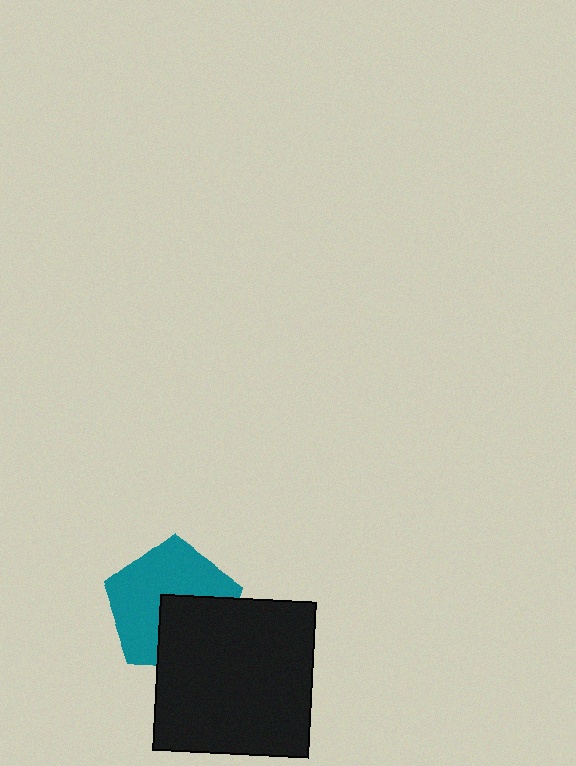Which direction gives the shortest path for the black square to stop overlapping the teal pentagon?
Moving toward the lower-right gives the shortest separation.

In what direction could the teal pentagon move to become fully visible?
The teal pentagon could move toward the upper-left. That would shift it out from behind the black square entirely.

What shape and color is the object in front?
The object in front is a black square.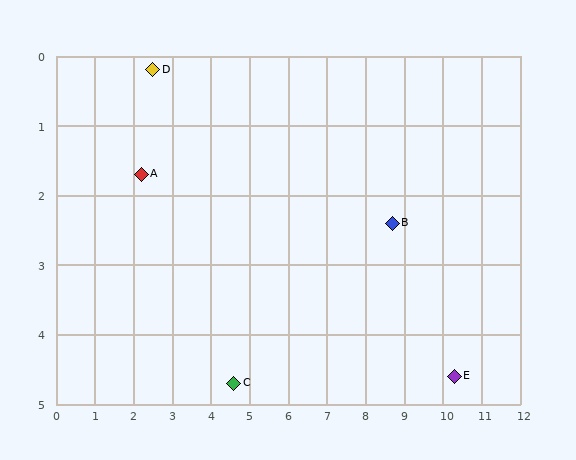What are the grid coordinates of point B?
Point B is at approximately (8.7, 2.4).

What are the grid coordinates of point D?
Point D is at approximately (2.5, 0.2).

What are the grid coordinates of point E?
Point E is at approximately (10.3, 4.6).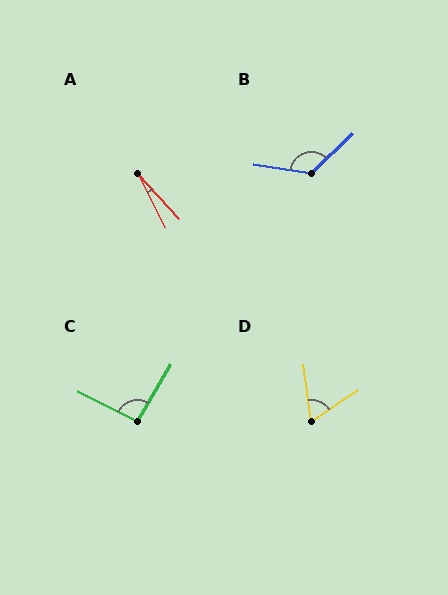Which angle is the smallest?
A, at approximately 15 degrees.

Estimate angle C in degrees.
Approximately 94 degrees.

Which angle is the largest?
B, at approximately 127 degrees.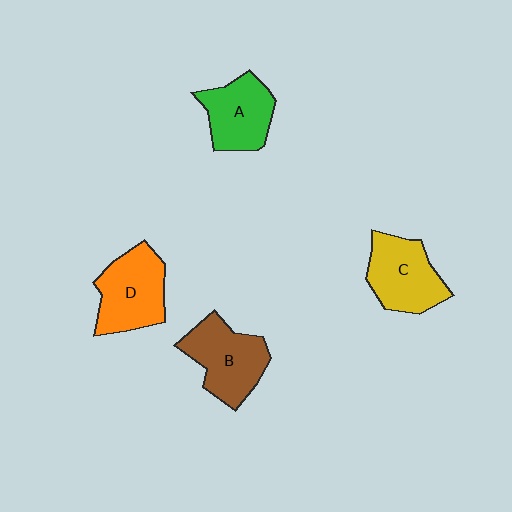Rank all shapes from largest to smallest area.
From largest to smallest: D (orange), B (brown), C (yellow), A (green).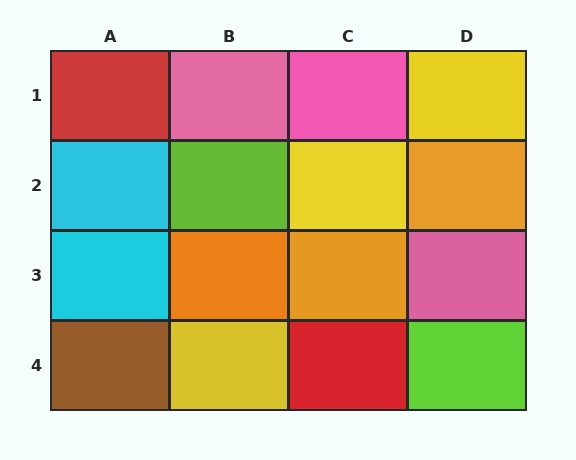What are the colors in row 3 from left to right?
Cyan, orange, orange, pink.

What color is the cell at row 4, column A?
Brown.